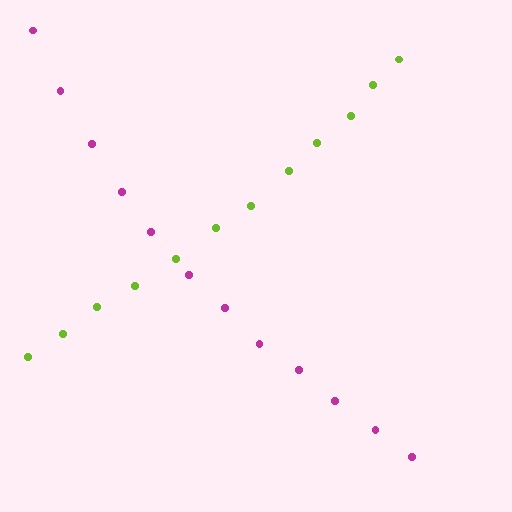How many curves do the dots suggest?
There are 2 distinct paths.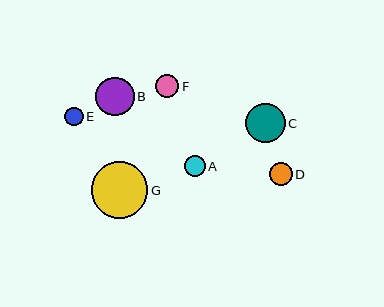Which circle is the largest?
Circle G is the largest with a size of approximately 56 pixels.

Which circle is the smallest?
Circle E is the smallest with a size of approximately 19 pixels.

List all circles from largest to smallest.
From largest to smallest: G, C, B, D, F, A, E.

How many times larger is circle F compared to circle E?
Circle F is approximately 1.2 times the size of circle E.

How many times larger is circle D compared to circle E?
Circle D is approximately 1.2 times the size of circle E.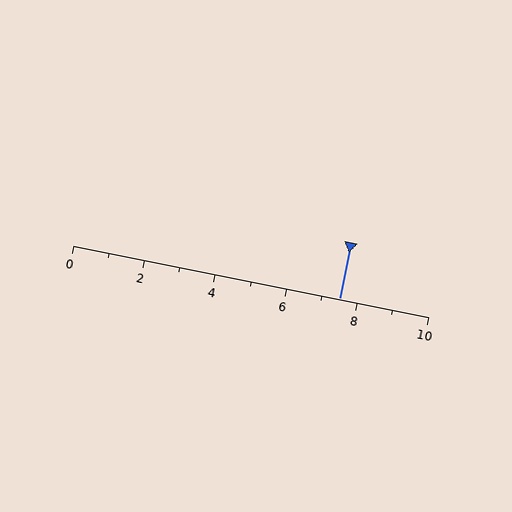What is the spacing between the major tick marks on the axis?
The major ticks are spaced 2 apart.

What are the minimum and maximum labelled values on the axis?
The axis runs from 0 to 10.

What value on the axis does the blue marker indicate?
The marker indicates approximately 7.5.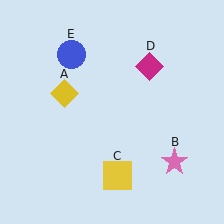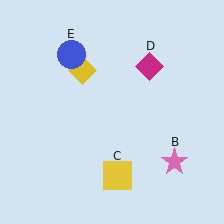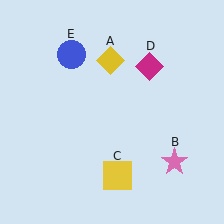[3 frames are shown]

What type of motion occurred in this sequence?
The yellow diamond (object A) rotated clockwise around the center of the scene.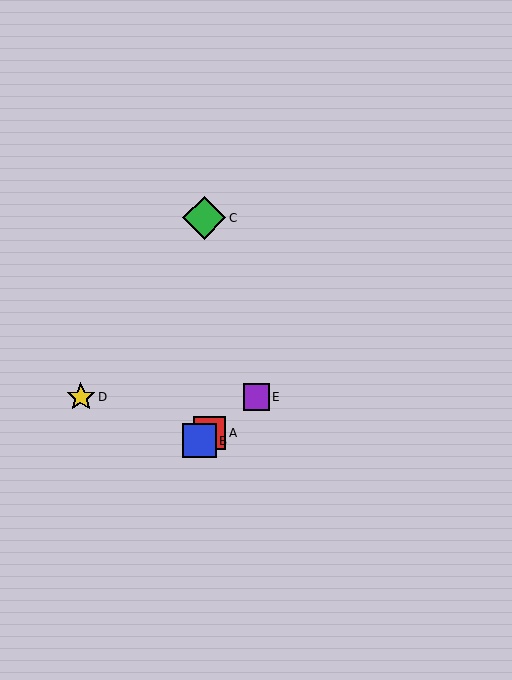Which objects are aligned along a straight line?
Objects A, B, E are aligned along a straight line.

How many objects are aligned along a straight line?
3 objects (A, B, E) are aligned along a straight line.